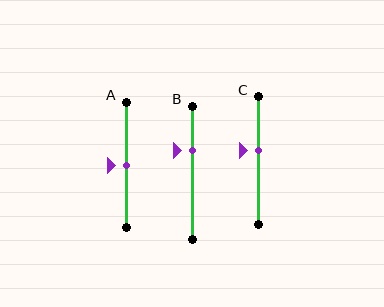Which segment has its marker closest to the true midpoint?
Segment A has its marker closest to the true midpoint.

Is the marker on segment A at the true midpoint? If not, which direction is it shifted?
Yes, the marker on segment A is at the true midpoint.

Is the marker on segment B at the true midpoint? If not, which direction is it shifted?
No, the marker on segment B is shifted upward by about 17% of the segment length.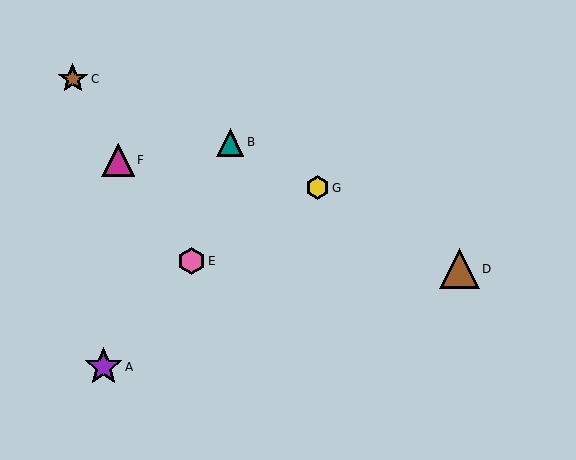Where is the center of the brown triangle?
The center of the brown triangle is at (459, 269).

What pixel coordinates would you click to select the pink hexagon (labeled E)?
Click at (192, 261) to select the pink hexagon E.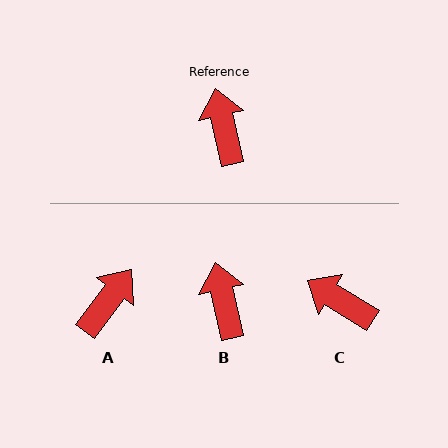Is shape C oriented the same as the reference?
No, it is off by about 46 degrees.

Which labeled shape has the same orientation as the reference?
B.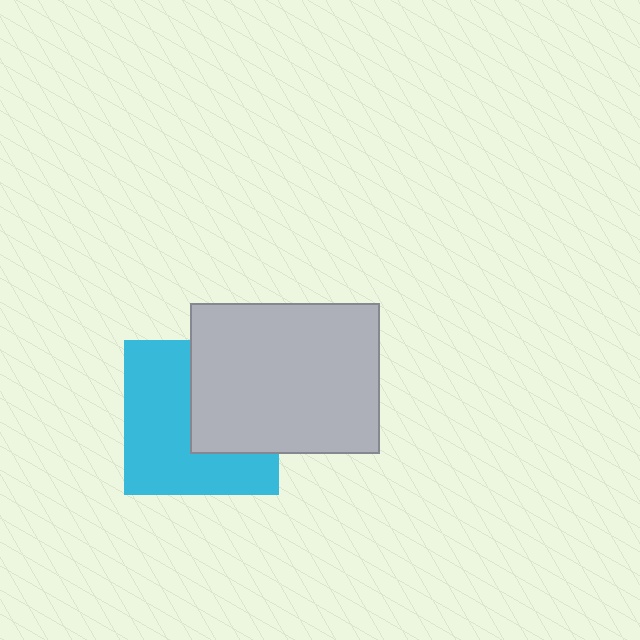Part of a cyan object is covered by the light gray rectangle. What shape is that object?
It is a square.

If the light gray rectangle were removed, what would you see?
You would see the complete cyan square.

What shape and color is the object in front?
The object in front is a light gray rectangle.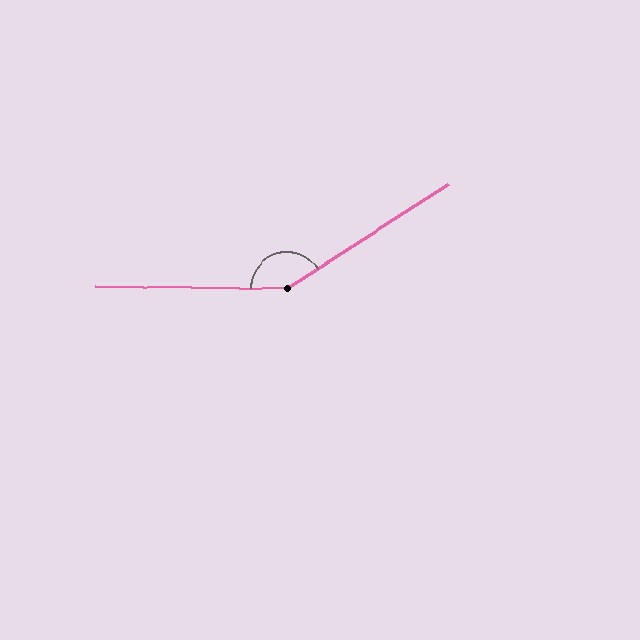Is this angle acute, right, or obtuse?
It is obtuse.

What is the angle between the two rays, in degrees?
Approximately 146 degrees.